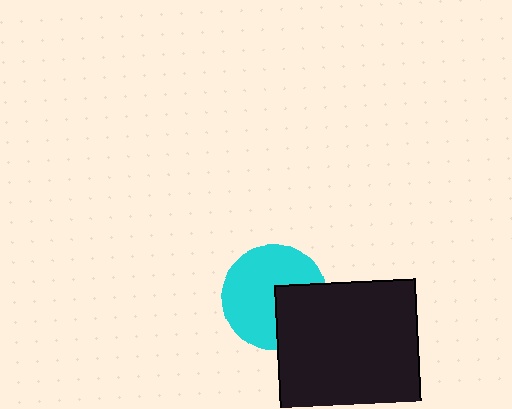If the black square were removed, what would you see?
You would see the complete cyan circle.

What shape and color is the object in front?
The object in front is a black square.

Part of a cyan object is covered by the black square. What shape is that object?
It is a circle.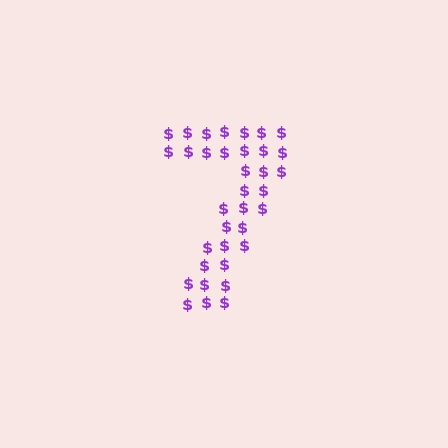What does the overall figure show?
The overall figure shows the digit 7.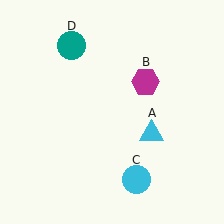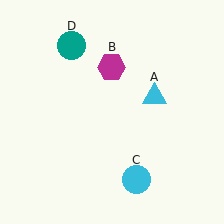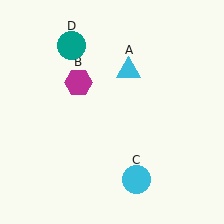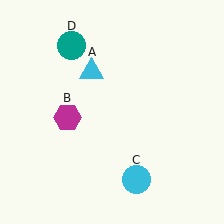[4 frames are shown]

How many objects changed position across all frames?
2 objects changed position: cyan triangle (object A), magenta hexagon (object B).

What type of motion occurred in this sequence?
The cyan triangle (object A), magenta hexagon (object B) rotated counterclockwise around the center of the scene.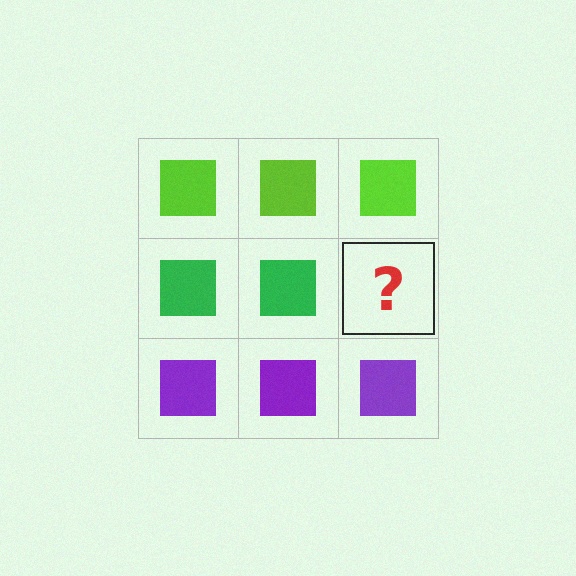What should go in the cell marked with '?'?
The missing cell should contain a green square.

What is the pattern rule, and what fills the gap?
The rule is that each row has a consistent color. The gap should be filled with a green square.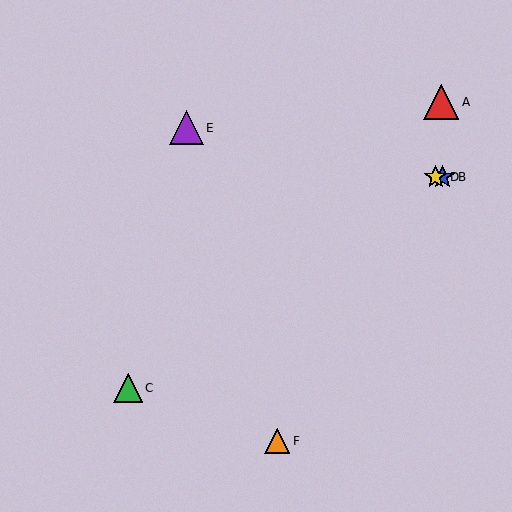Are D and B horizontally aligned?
Yes, both are at y≈177.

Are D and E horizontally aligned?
No, D is at y≈177 and E is at y≈128.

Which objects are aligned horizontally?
Objects B, D are aligned horizontally.